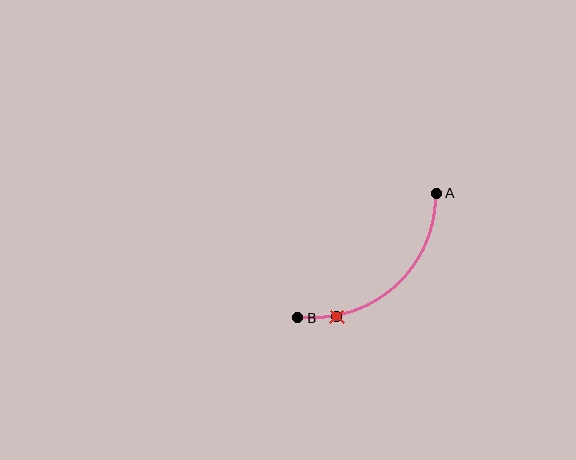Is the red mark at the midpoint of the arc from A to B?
No. The red mark lies on the arc but is closer to endpoint B. The arc midpoint would be at the point on the curve equidistant along the arc from both A and B.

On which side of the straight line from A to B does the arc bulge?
The arc bulges below and to the right of the straight line connecting A and B.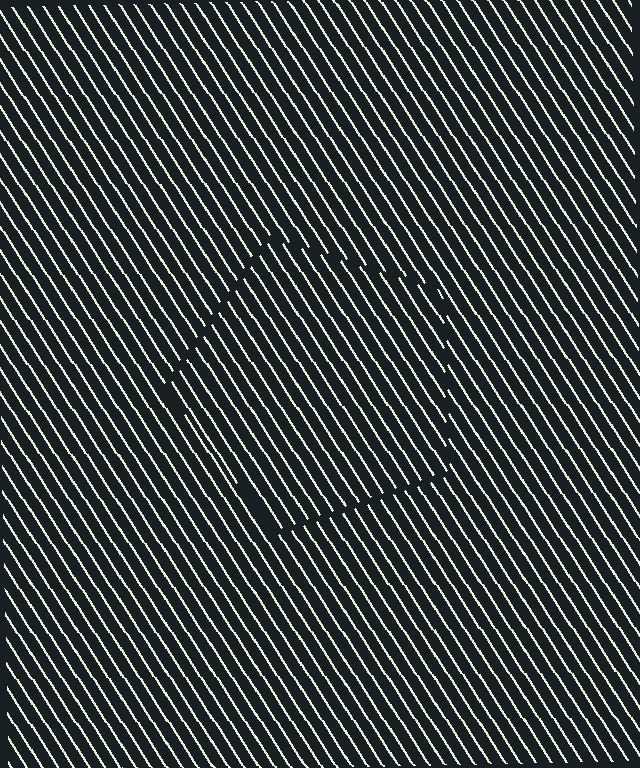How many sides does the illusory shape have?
5 sides — the line-ends trace a pentagon.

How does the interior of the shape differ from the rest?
The interior of the shape contains the same grating, shifted by half a period — the contour is defined by the phase discontinuity where line-ends from the inner and outer gratings abut.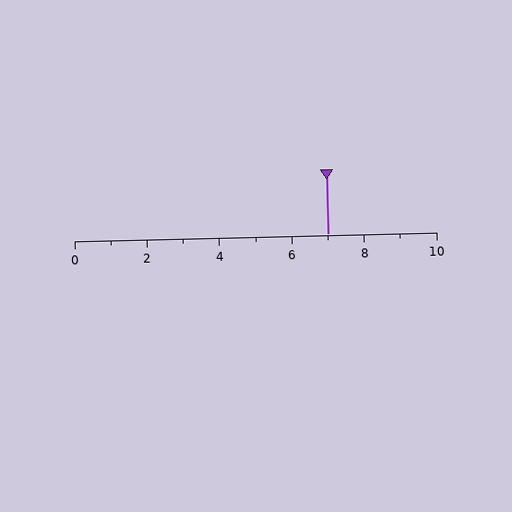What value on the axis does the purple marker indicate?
The marker indicates approximately 7.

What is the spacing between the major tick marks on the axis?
The major ticks are spaced 2 apart.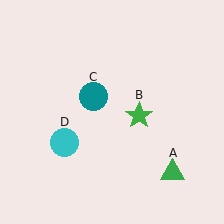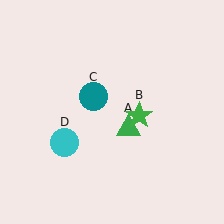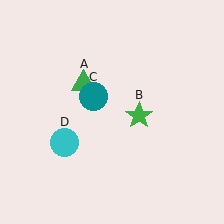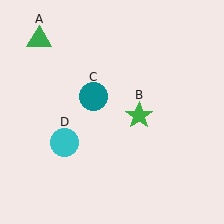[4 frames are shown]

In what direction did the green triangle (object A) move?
The green triangle (object A) moved up and to the left.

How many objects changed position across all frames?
1 object changed position: green triangle (object A).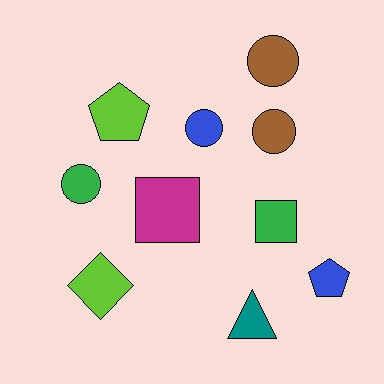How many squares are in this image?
There are 2 squares.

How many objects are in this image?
There are 10 objects.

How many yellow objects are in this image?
There are no yellow objects.